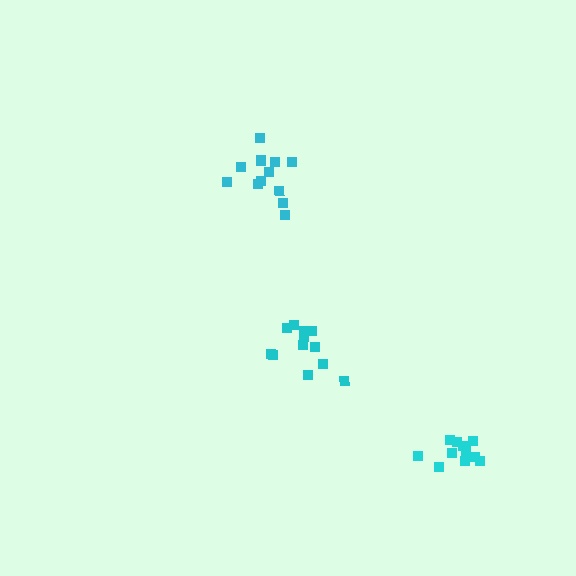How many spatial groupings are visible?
There are 3 spatial groupings.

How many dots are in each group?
Group 1: 12 dots, Group 2: 13 dots, Group 3: 11 dots (36 total).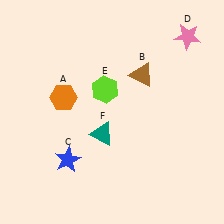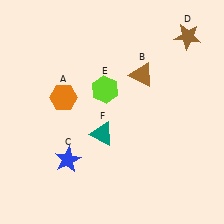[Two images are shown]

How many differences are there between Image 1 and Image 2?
There is 1 difference between the two images.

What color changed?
The star (D) changed from pink in Image 1 to brown in Image 2.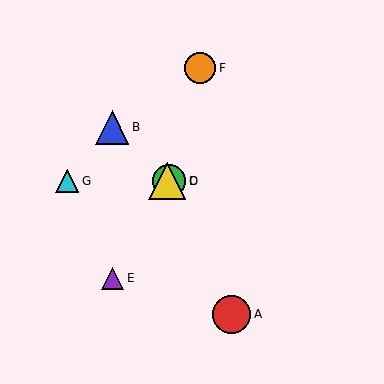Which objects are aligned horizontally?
Objects C, D, G are aligned horizontally.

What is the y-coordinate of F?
Object F is at y≈68.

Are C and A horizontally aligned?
No, C is at y≈181 and A is at y≈314.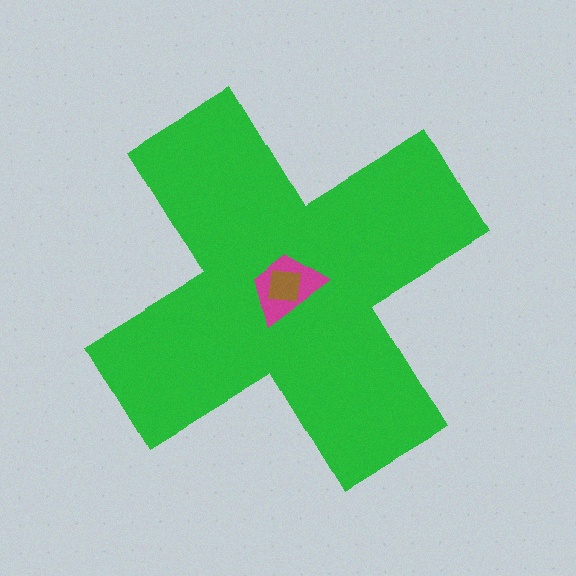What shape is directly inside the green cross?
The magenta trapezoid.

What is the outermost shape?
The green cross.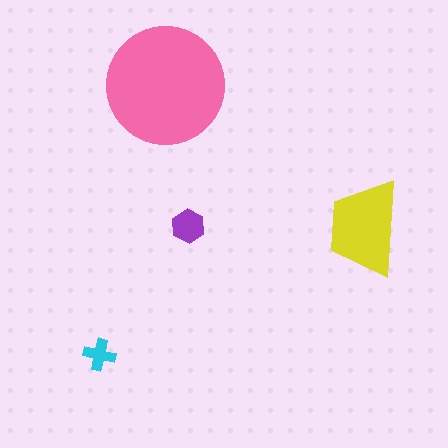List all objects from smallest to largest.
The cyan cross, the purple hexagon, the yellow trapezoid, the pink circle.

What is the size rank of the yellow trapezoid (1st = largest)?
2nd.